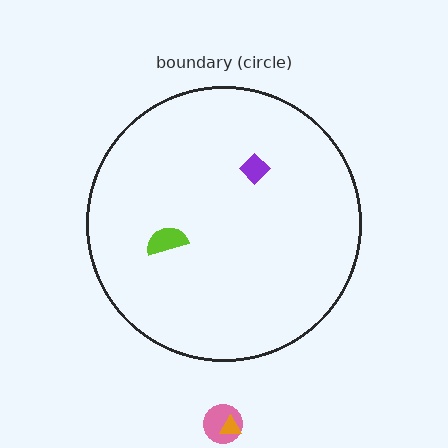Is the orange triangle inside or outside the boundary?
Outside.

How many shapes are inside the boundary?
2 inside, 2 outside.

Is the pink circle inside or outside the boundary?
Outside.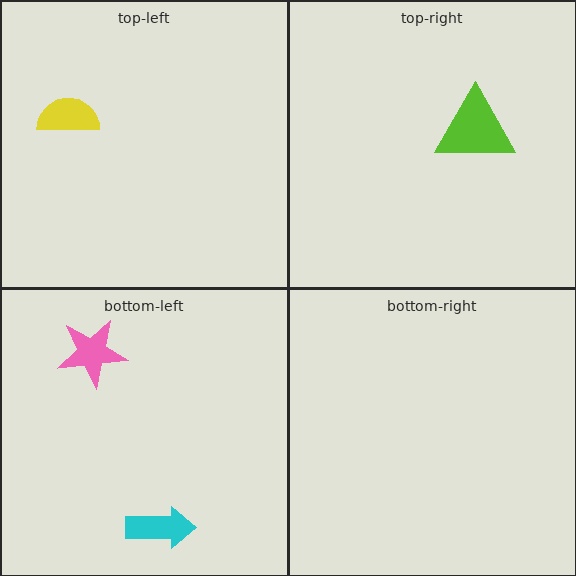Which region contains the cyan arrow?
The bottom-left region.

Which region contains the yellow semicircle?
The top-left region.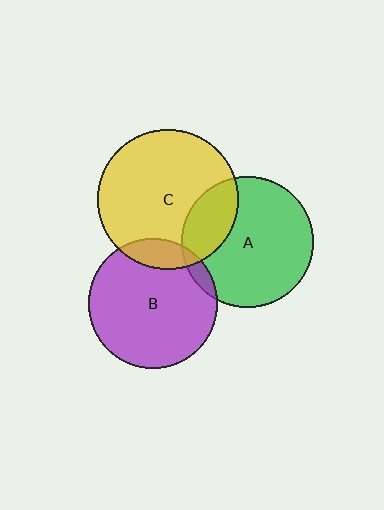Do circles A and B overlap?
Yes.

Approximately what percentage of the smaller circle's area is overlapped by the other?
Approximately 5%.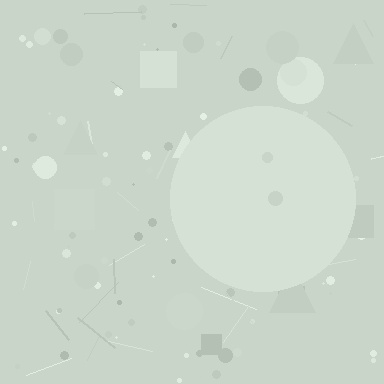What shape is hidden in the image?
A circle is hidden in the image.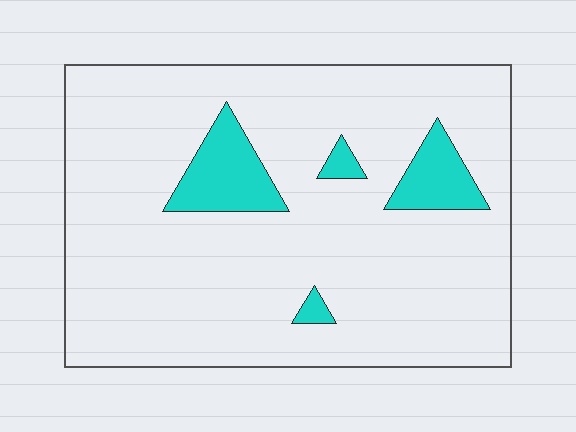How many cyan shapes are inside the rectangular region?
4.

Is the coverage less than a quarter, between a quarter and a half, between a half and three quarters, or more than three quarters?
Less than a quarter.